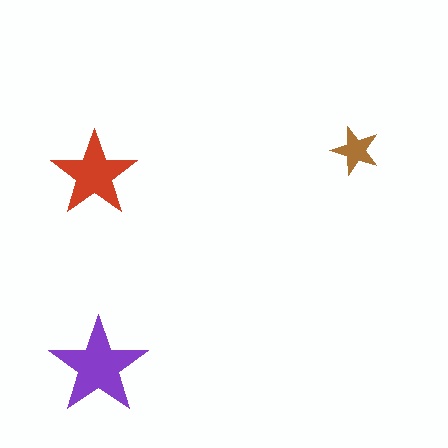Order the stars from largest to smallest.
the purple one, the red one, the brown one.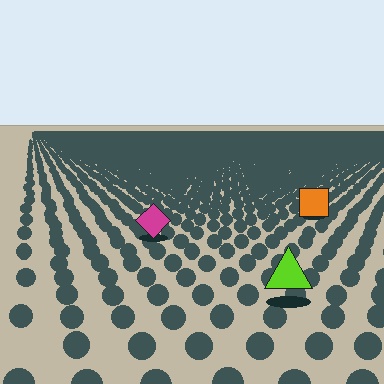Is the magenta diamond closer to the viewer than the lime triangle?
No. The lime triangle is closer — you can tell from the texture gradient: the ground texture is coarser near it.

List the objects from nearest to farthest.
From nearest to farthest: the lime triangle, the magenta diamond, the orange square.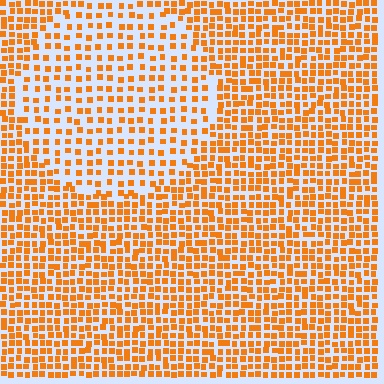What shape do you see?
I see a circle.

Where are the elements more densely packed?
The elements are more densely packed outside the circle boundary.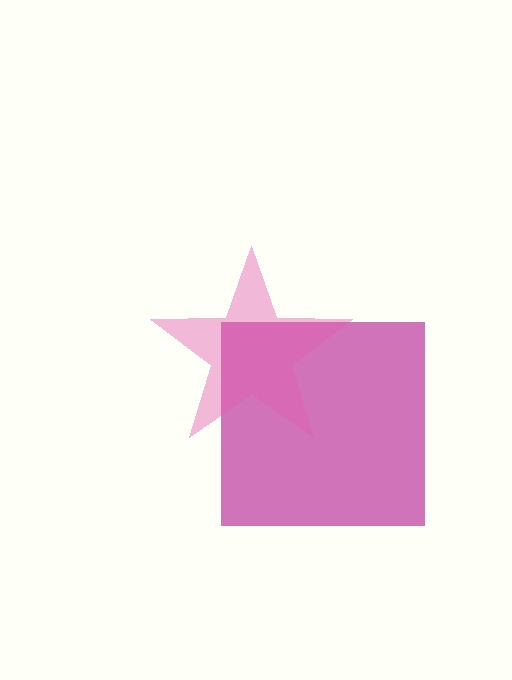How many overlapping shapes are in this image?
There are 2 overlapping shapes in the image.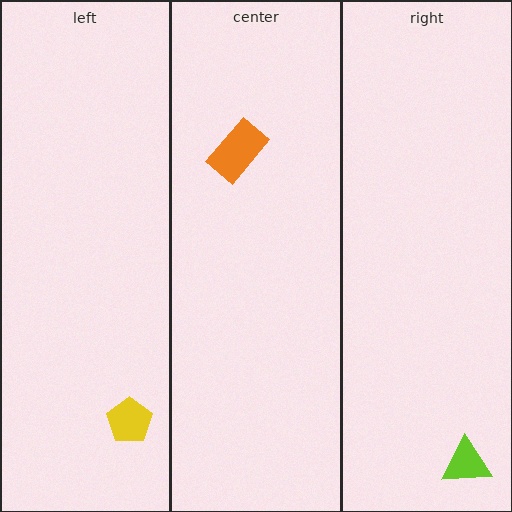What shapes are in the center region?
The orange rectangle.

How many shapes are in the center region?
1.